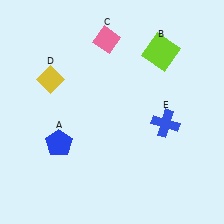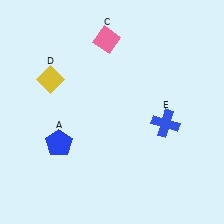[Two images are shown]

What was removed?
The lime square (B) was removed in Image 2.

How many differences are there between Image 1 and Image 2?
There is 1 difference between the two images.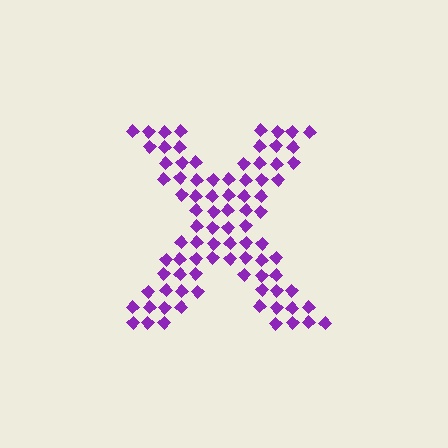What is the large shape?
The large shape is the letter X.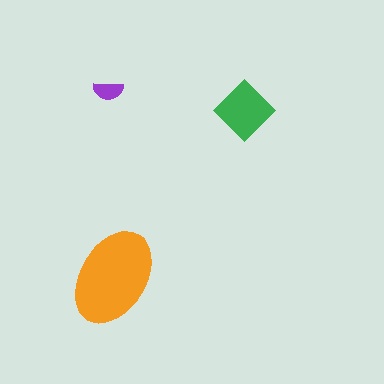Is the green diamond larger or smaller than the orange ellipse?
Smaller.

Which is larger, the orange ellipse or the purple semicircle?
The orange ellipse.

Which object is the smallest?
The purple semicircle.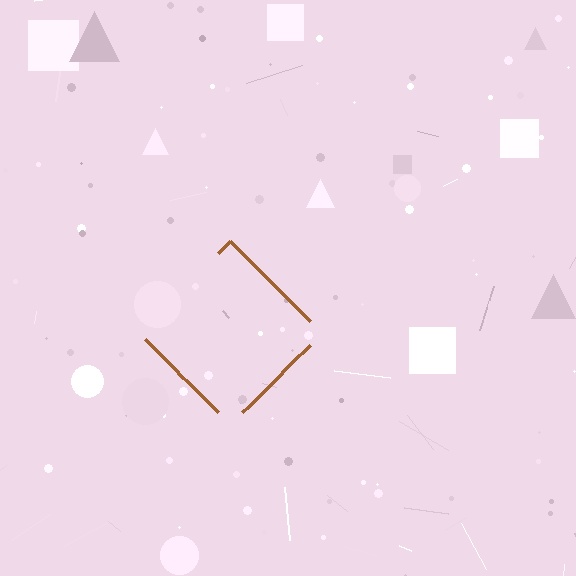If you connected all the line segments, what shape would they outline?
They would outline a diamond.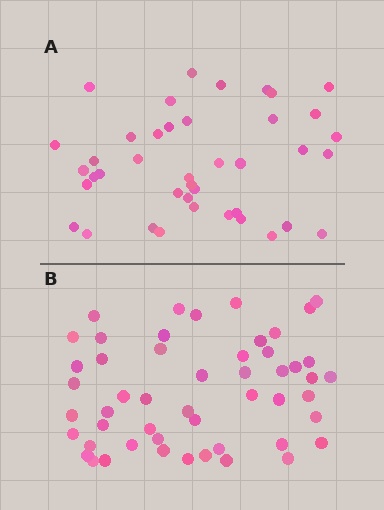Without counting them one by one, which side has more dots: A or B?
Region B (the bottom region) has more dots.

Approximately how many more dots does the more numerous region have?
Region B has roughly 10 or so more dots than region A.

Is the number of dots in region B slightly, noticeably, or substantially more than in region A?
Region B has only slightly more — the two regions are fairly close. The ratio is roughly 1.2 to 1.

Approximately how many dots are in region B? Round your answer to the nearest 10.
About 50 dots. (The exact count is 51, which rounds to 50.)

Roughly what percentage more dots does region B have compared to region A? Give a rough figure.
About 25% more.